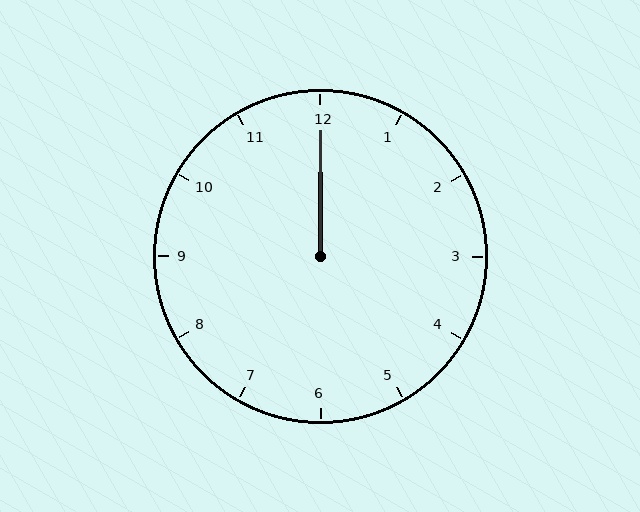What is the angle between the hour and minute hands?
Approximately 0 degrees.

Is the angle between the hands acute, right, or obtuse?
It is acute.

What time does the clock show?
12:00.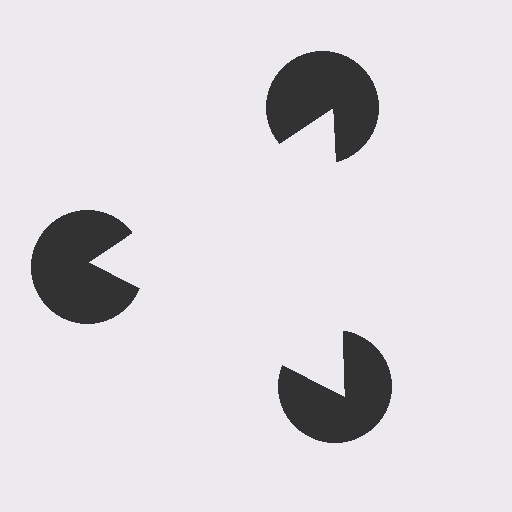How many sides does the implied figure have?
3 sides.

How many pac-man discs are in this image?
There are 3 — one at each vertex of the illusory triangle.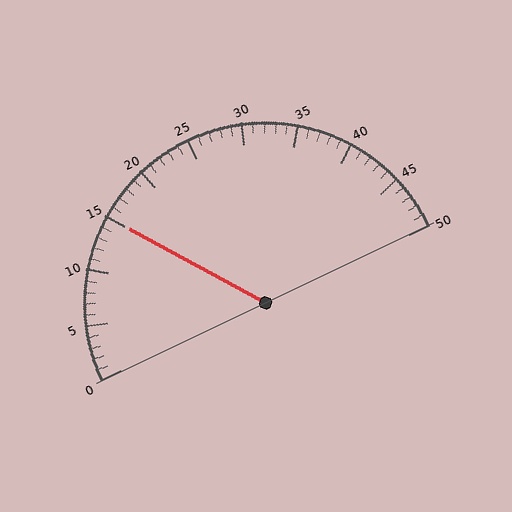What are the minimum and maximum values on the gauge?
The gauge ranges from 0 to 50.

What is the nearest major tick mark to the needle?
The nearest major tick mark is 15.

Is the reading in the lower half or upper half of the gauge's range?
The reading is in the lower half of the range (0 to 50).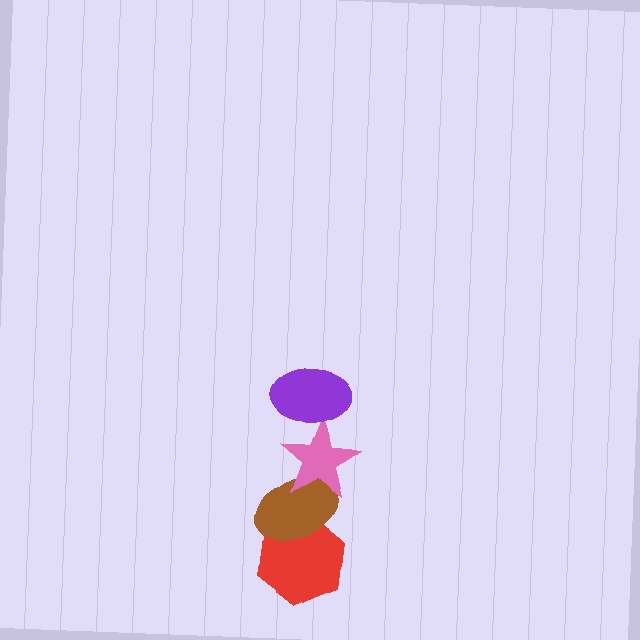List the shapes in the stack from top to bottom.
From top to bottom: the purple ellipse, the pink star, the brown ellipse, the red hexagon.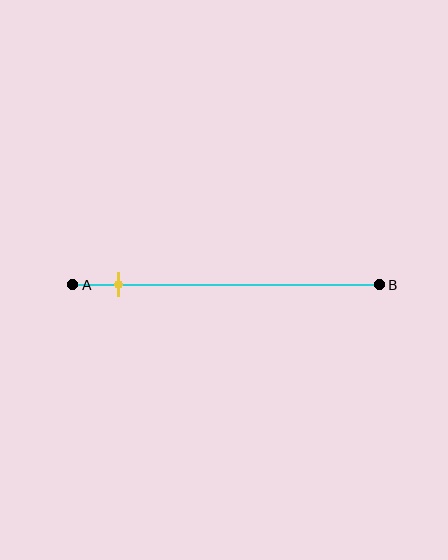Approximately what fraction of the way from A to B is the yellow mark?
The yellow mark is approximately 15% of the way from A to B.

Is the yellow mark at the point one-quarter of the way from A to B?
No, the mark is at about 15% from A, not at the 25% one-quarter point.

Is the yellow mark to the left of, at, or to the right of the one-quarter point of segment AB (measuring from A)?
The yellow mark is to the left of the one-quarter point of segment AB.